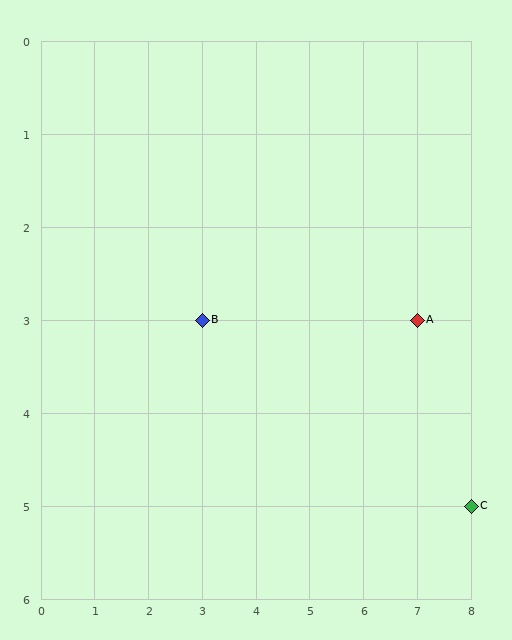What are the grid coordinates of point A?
Point A is at grid coordinates (7, 3).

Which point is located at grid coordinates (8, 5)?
Point C is at (8, 5).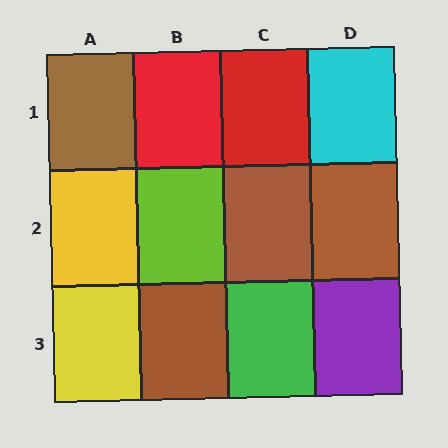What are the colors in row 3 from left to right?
Yellow, brown, green, purple.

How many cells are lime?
1 cell is lime.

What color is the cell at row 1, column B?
Red.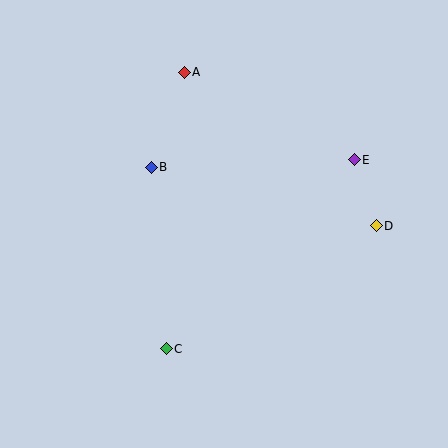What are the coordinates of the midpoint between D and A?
The midpoint between D and A is at (280, 149).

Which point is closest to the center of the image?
Point B at (151, 167) is closest to the center.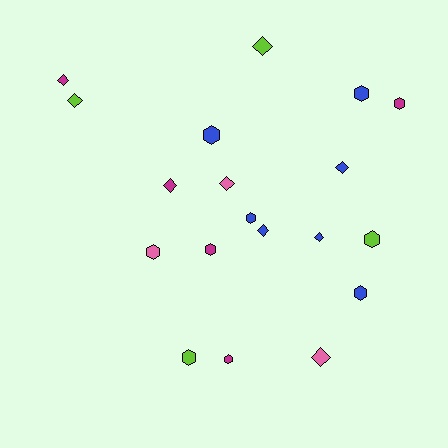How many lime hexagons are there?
There are 2 lime hexagons.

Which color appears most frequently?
Blue, with 7 objects.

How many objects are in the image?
There are 19 objects.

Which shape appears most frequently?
Hexagon, with 10 objects.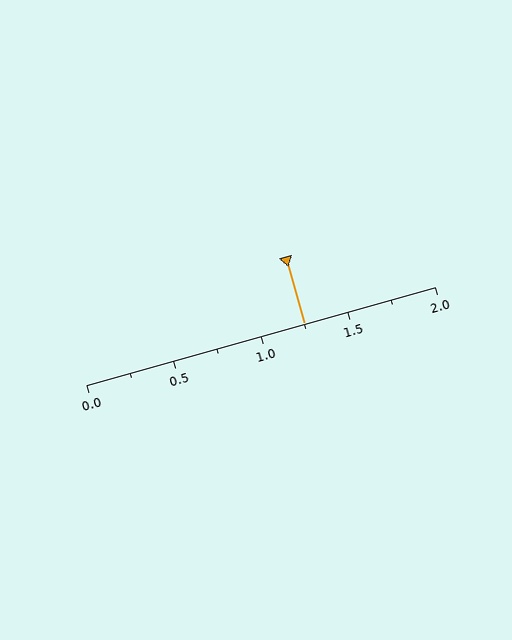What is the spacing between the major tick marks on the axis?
The major ticks are spaced 0.5 apart.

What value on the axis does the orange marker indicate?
The marker indicates approximately 1.25.